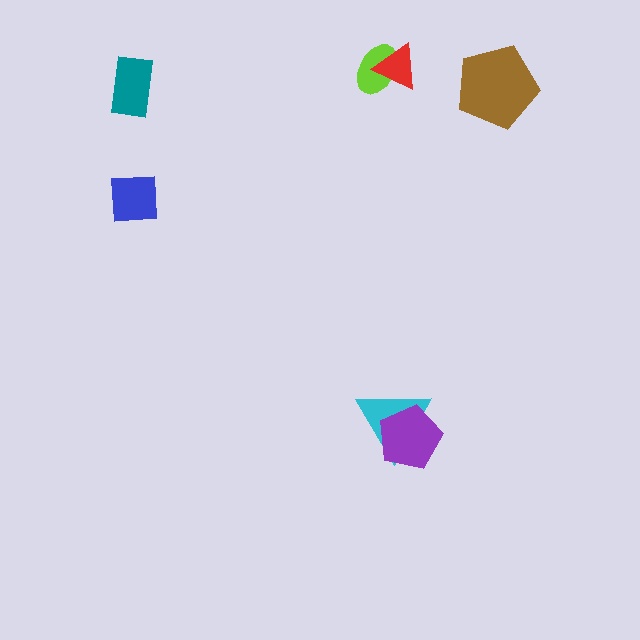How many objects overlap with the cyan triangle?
1 object overlaps with the cyan triangle.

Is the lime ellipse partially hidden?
Yes, it is partially covered by another shape.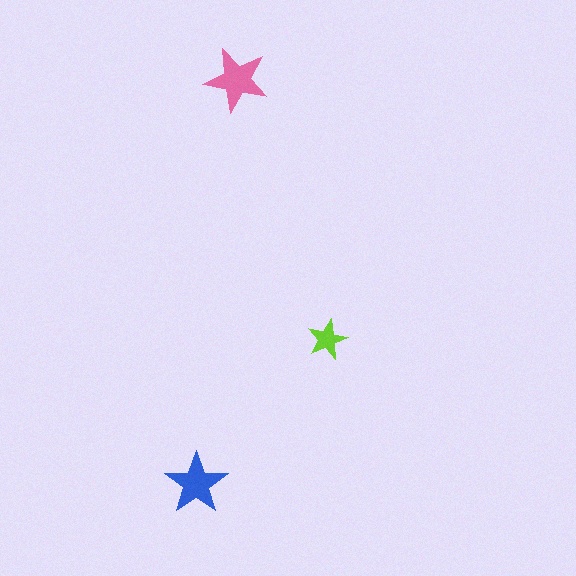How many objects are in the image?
There are 3 objects in the image.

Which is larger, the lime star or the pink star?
The pink one.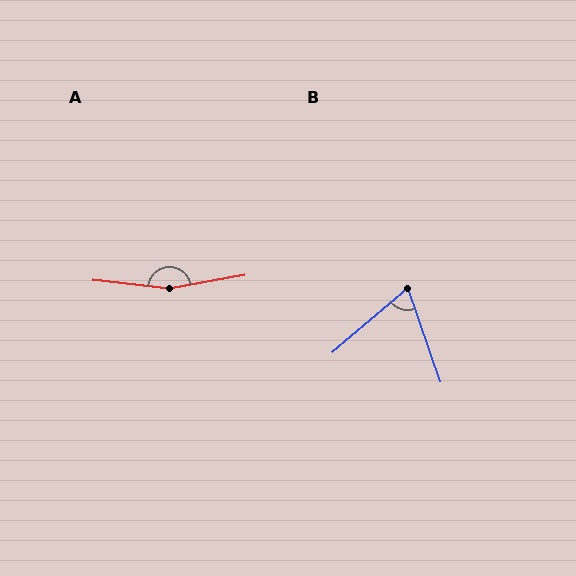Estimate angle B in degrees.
Approximately 69 degrees.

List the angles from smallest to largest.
B (69°), A (164°).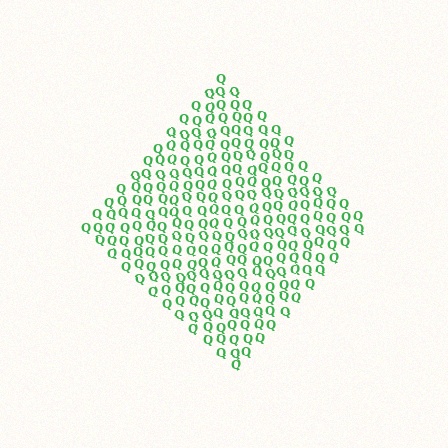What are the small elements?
The small elements are letter Q's.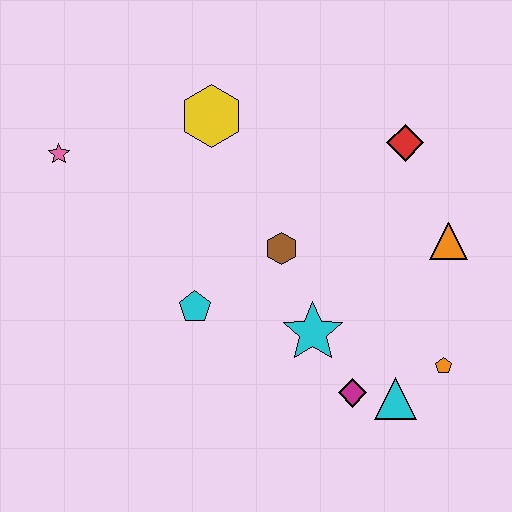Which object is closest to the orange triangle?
The red diamond is closest to the orange triangle.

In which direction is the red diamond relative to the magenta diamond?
The red diamond is above the magenta diamond.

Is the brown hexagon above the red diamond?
No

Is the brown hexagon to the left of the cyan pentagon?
No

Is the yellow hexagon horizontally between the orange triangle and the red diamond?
No